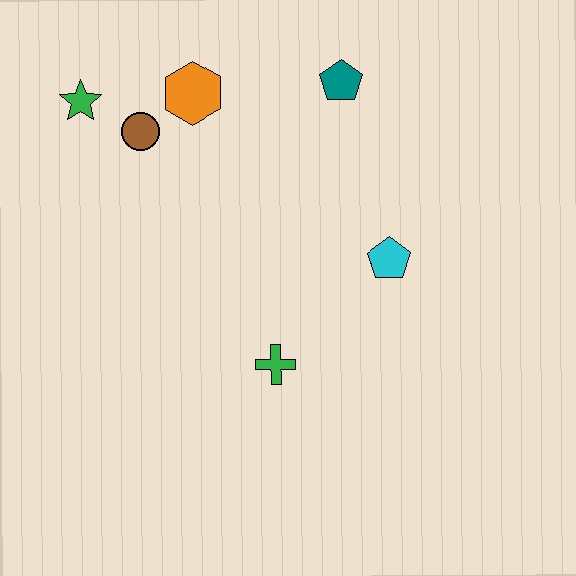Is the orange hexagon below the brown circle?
No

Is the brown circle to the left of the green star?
No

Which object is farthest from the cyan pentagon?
The green star is farthest from the cyan pentagon.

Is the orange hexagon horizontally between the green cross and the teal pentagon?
No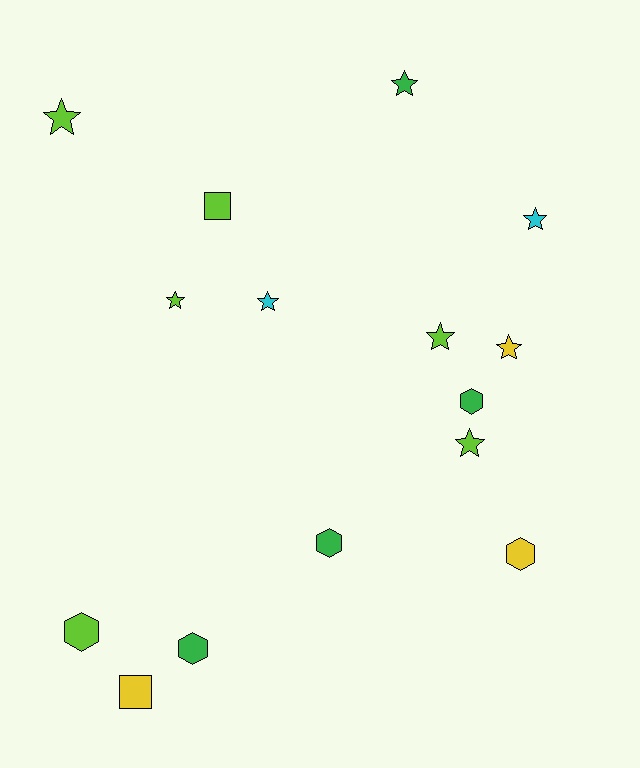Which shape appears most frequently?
Star, with 8 objects.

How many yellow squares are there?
There is 1 yellow square.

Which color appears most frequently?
Lime, with 6 objects.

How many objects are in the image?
There are 15 objects.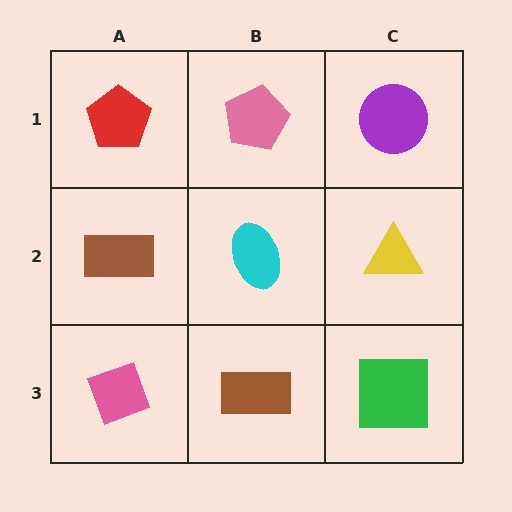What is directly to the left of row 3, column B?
A pink diamond.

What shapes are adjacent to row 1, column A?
A brown rectangle (row 2, column A), a pink pentagon (row 1, column B).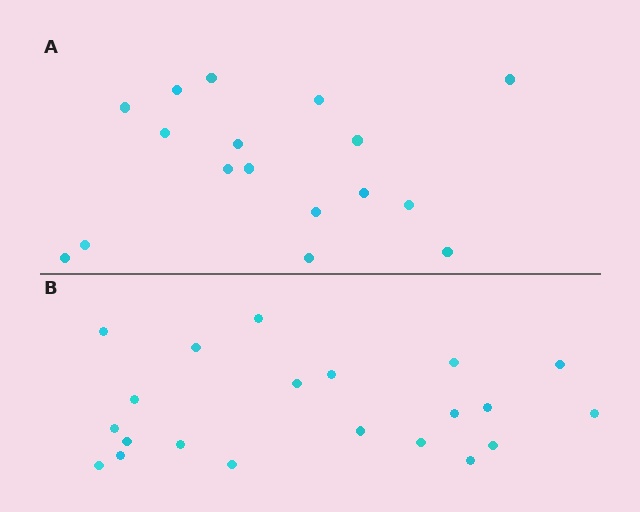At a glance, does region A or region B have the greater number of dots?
Region B (the bottom region) has more dots.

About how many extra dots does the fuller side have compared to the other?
Region B has about 4 more dots than region A.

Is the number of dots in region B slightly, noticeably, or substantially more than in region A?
Region B has only slightly more — the two regions are fairly close. The ratio is roughly 1.2 to 1.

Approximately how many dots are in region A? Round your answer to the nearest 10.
About 20 dots. (The exact count is 17, which rounds to 20.)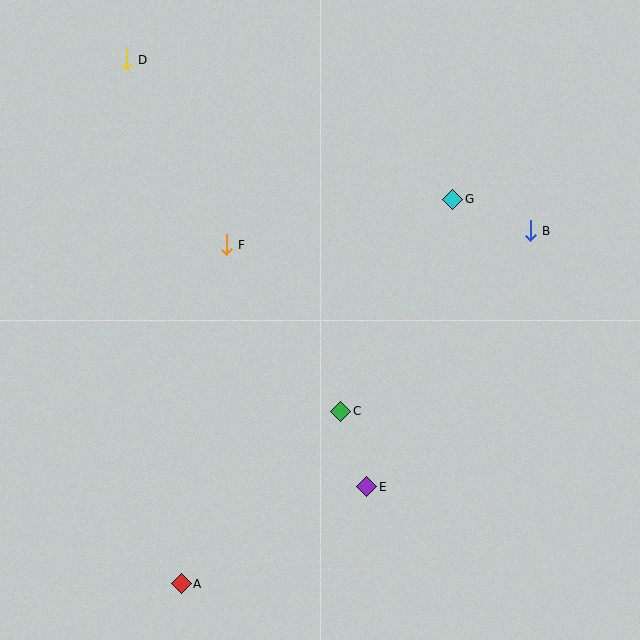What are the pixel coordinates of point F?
Point F is at (226, 245).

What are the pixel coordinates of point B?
Point B is at (530, 231).